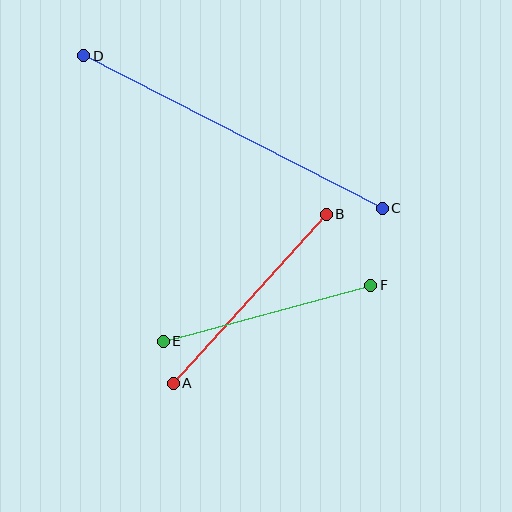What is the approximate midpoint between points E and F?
The midpoint is at approximately (267, 313) pixels.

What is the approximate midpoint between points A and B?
The midpoint is at approximately (250, 299) pixels.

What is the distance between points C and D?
The distance is approximately 335 pixels.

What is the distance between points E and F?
The distance is approximately 215 pixels.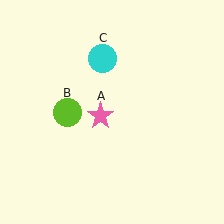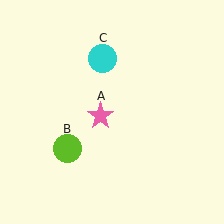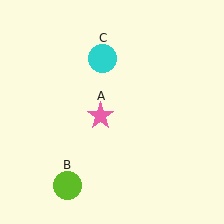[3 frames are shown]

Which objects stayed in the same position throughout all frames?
Pink star (object A) and cyan circle (object C) remained stationary.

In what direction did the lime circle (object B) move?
The lime circle (object B) moved down.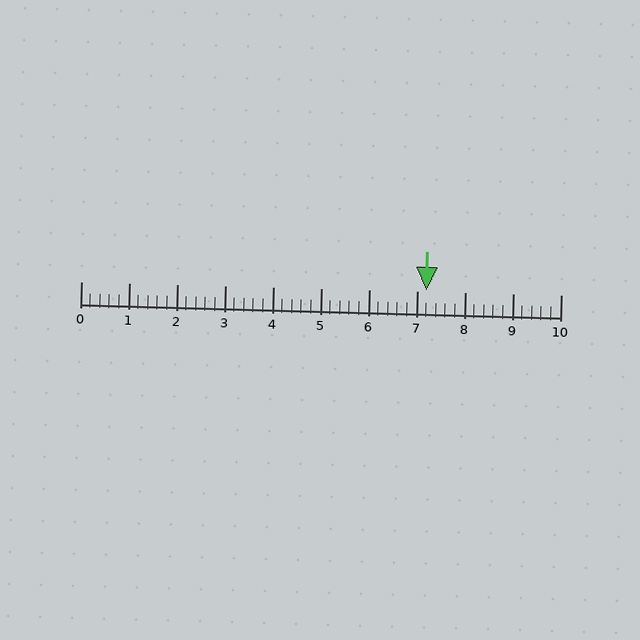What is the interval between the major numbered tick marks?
The major tick marks are spaced 1 units apart.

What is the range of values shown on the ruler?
The ruler shows values from 0 to 10.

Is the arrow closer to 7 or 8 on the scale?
The arrow is closer to 7.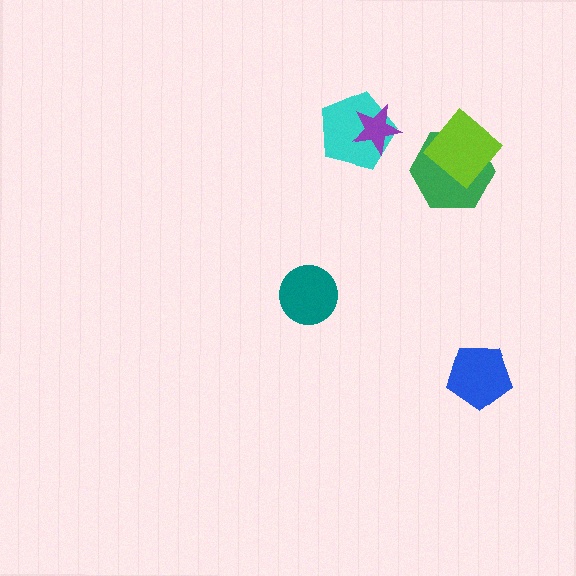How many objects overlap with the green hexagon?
1 object overlaps with the green hexagon.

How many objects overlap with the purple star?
1 object overlaps with the purple star.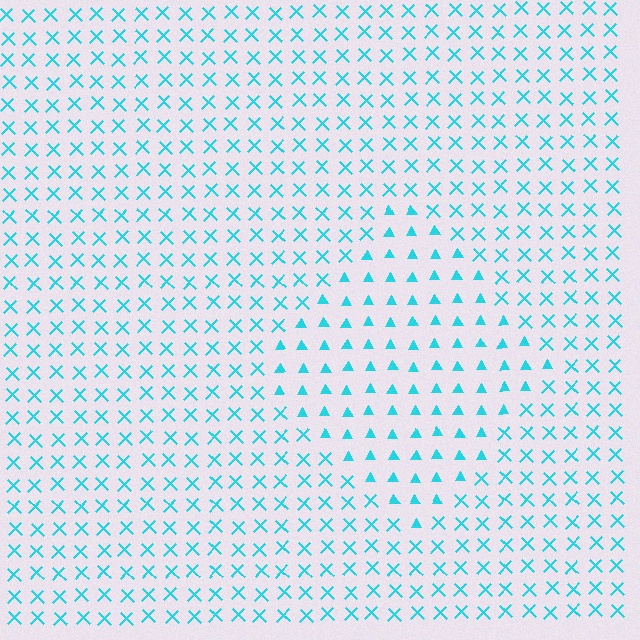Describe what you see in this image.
The image is filled with small cyan elements arranged in a uniform grid. A diamond-shaped region contains triangles, while the surrounding area contains X marks. The boundary is defined purely by the change in element shape.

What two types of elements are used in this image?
The image uses triangles inside the diamond region and X marks outside it.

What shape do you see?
I see a diamond.